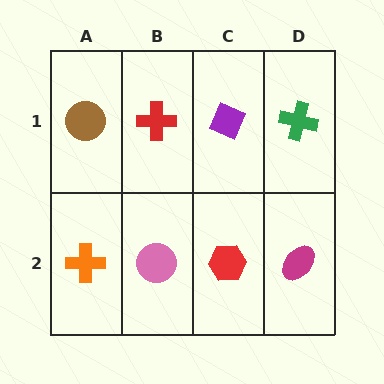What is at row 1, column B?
A red cross.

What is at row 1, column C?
A purple diamond.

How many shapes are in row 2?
4 shapes.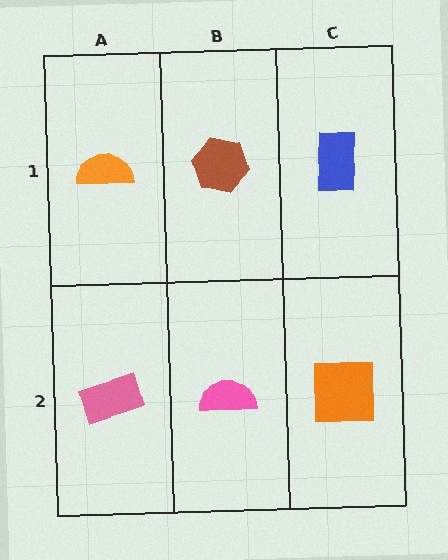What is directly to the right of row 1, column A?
A brown hexagon.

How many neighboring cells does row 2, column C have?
2.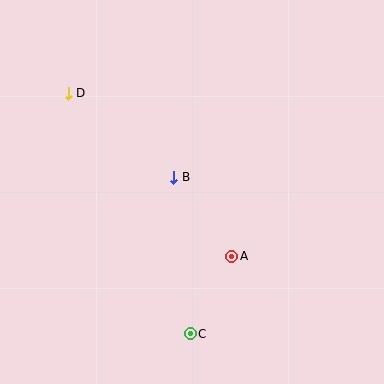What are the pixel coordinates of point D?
Point D is at (68, 93).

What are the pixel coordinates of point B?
Point B is at (174, 177).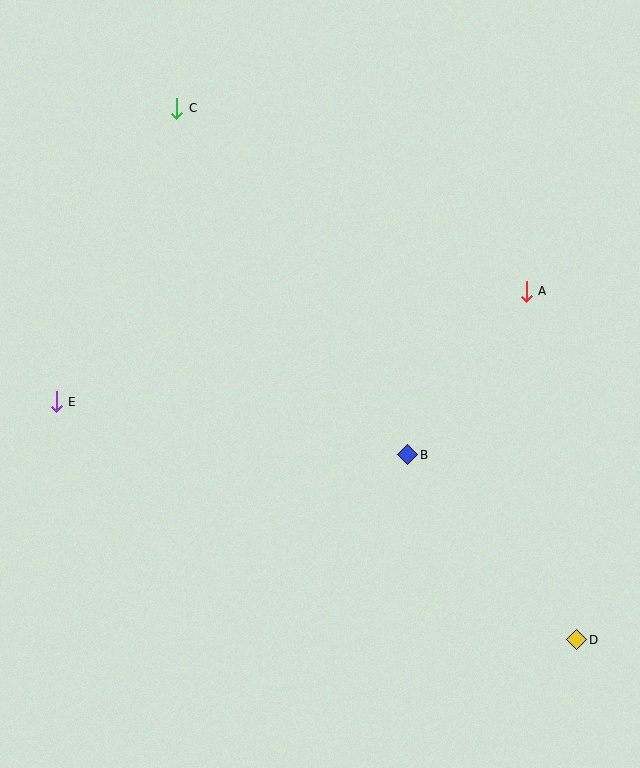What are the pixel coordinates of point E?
Point E is at (56, 402).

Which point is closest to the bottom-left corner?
Point E is closest to the bottom-left corner.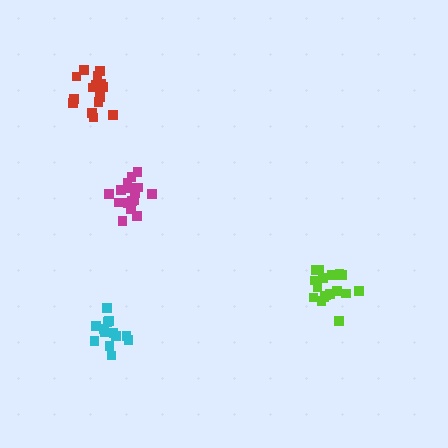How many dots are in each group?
Group 1: 17 dots, Group 2: 16 dots, Group 3: 13 dots, Group 4: 17 dots (63 total).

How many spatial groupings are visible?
There are 4 spatial groupings.